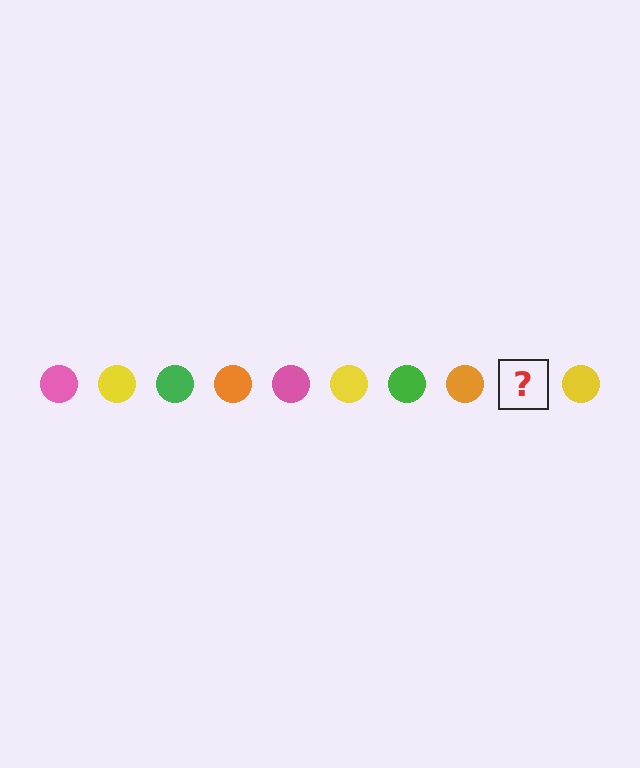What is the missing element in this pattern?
The missing element is a pink circle.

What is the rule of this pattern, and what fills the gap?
The rule is that the pattern cycles through pink, yellow, green, orange circles. The gap should be filled with a pink circle.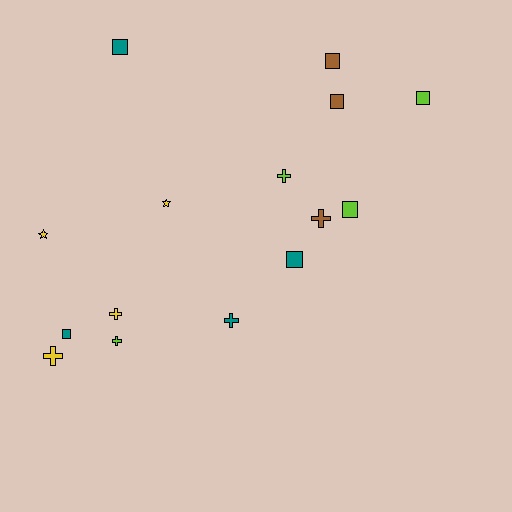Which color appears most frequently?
Yellow, with 4 objects.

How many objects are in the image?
There are 15 objects.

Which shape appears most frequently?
Square, with 7 objects.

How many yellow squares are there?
There are no yellow squares.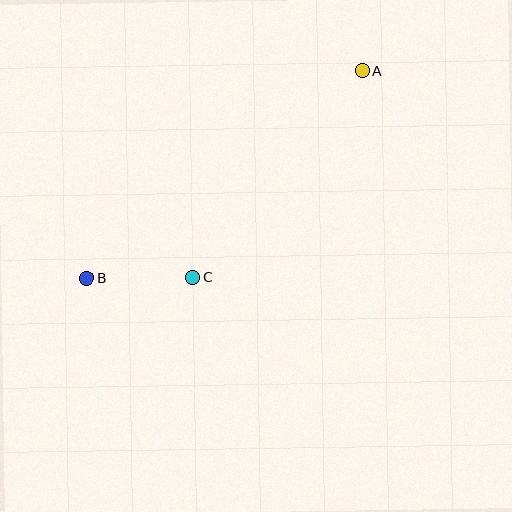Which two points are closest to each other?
Points B and C are closest to each other.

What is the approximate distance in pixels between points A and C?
The distance between A and C is approximately 266 pixels.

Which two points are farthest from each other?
Points A and B are farthest from each other.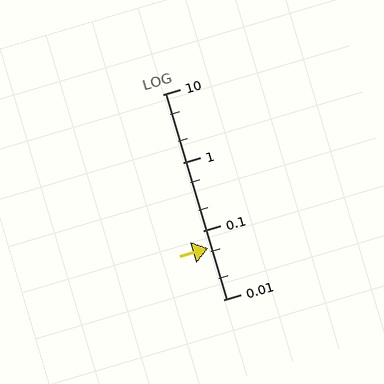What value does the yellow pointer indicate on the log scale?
The pointer indicates approximately 0.057.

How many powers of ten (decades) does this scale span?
The scale spans 3 decades, from 0.01 to 10.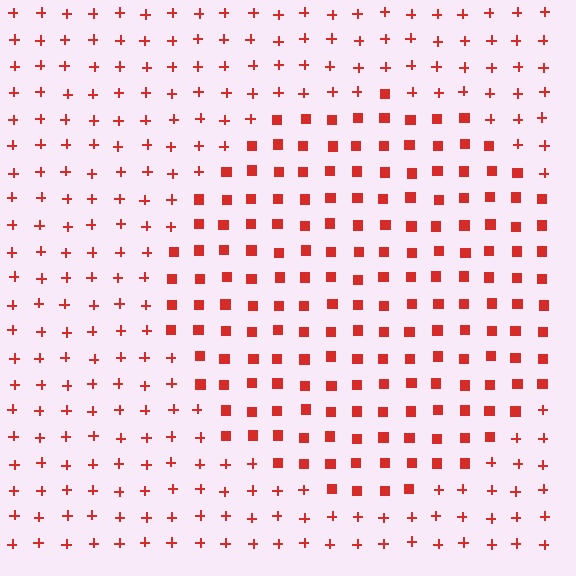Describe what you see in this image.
The image is filled with small red elements arranged in a uniform grid. A circle-shaped region contains squares, while the surrounding area contains plus signs. The boundary is defined purely by the change in element shape.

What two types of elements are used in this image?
The image uses squares inside the circle region and plus signs outside it.